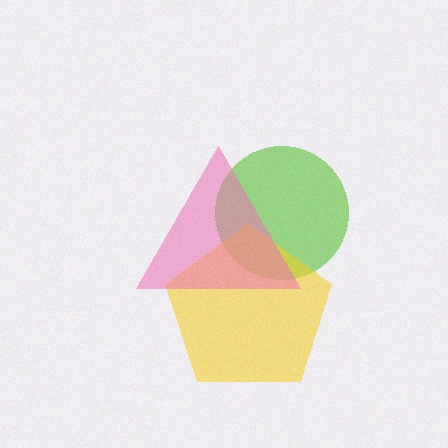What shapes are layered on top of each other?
The layered shapes are: a lime circle, a yellow pentagon, a pink triangle.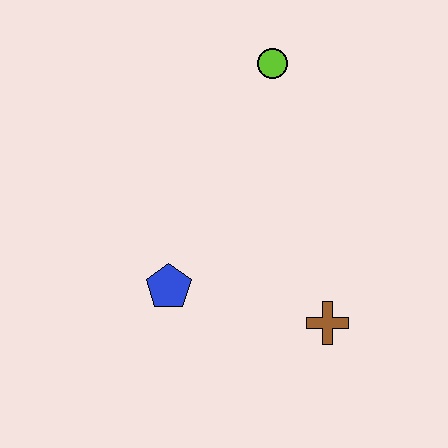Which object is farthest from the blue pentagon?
The lime circle is farthest from the blue pentagon.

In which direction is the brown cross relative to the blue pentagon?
The brown cross is to the right of the blue pentagon.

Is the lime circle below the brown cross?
No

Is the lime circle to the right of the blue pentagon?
Yes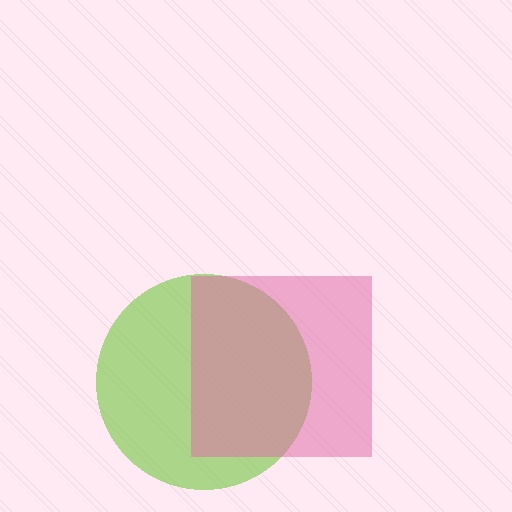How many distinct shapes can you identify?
There are 2 distinct shapes: a lime circle, a pink square.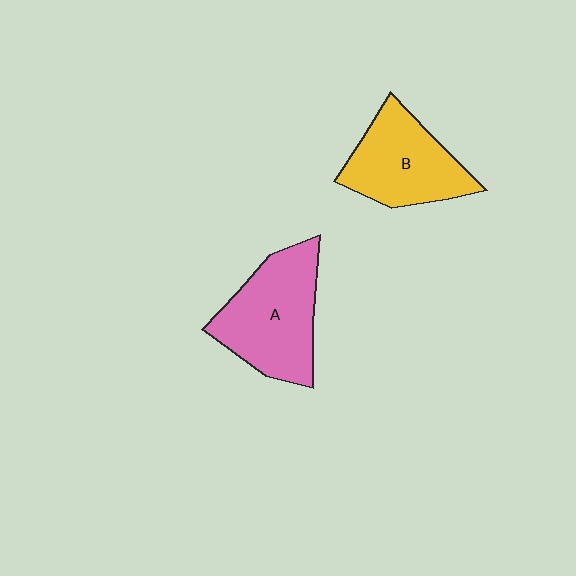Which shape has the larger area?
Shape A (pink).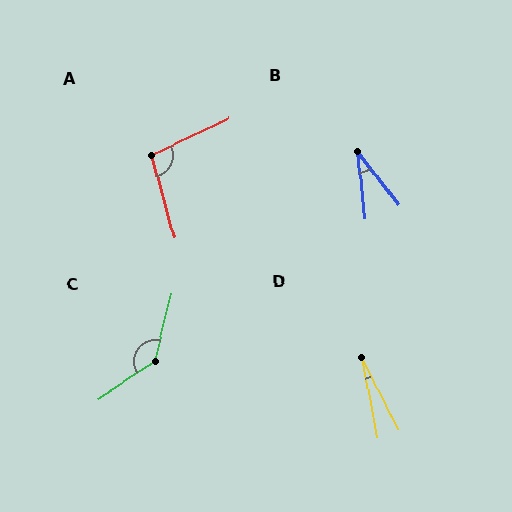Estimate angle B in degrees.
Approximately 31 degrees.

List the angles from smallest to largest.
D (15°), B (31°), A (100°), C (137°).